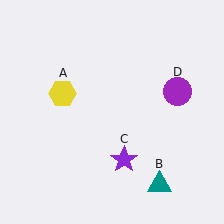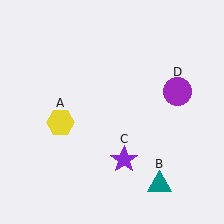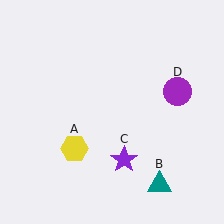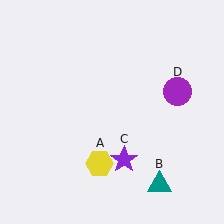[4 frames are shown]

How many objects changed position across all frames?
1 object changed position: yellow hexagon (object A).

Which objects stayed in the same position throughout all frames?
Teal triangle (object B) and purple star (object C) and purple circle (object D) remained stationary.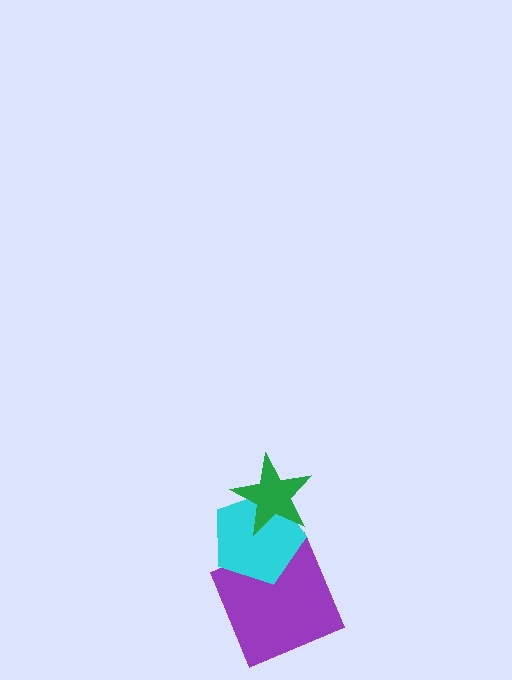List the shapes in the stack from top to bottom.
From top to bottom: the green star, the cyan pentagon, the purple square.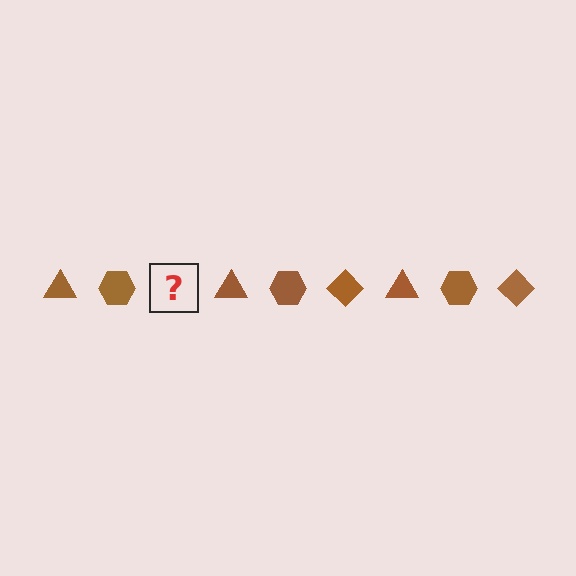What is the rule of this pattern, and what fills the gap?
The rule is that the pattern cycles through triangle, hexagon, diamond shapes in brown. The gap should be filled with a brown diamond.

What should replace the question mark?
The question mark should be replaced with a brown diamond.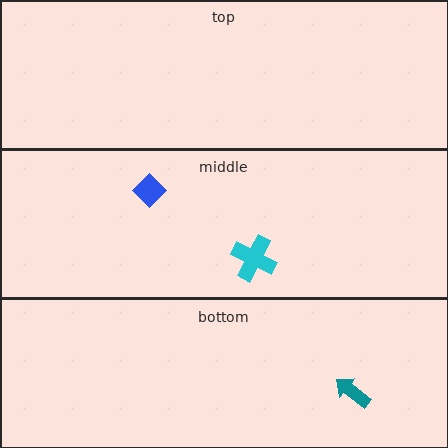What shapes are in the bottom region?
The teal arrow.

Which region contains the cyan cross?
The middle region.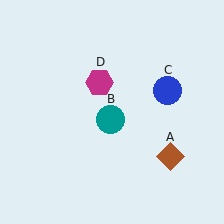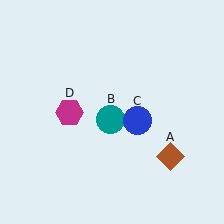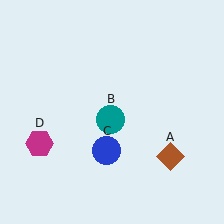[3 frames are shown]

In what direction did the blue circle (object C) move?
The blue circle (object C) moved down and to the left.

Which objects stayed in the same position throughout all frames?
Brown diamond (object A) and teal circle (object B) remained stationary.